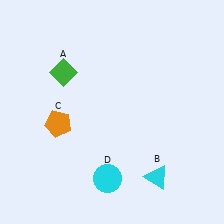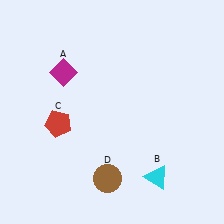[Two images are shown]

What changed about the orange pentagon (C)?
In Image 1, C is orange. In Image 2, it changed to red.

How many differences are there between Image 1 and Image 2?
There are 3 differences between the two images.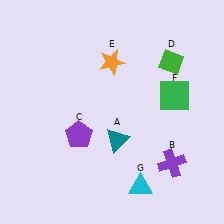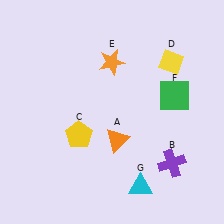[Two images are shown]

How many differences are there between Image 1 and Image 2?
There are 3 differences between the two images.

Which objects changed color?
A changed from teal to orange. C changed from purple to yellow. D changed from green to yellow.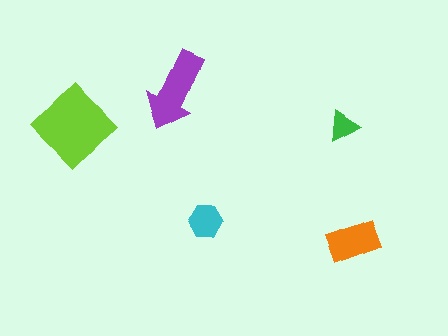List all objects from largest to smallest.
The lime diamond, the purple arrow, the orange rectangle, the cyan hexagon, the green triangle.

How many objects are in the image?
There are 5 objects in the image.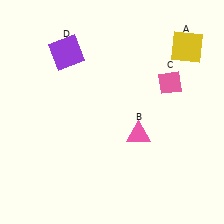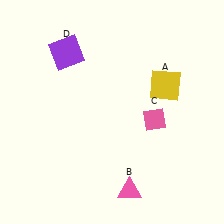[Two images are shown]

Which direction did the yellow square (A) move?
The yellow square (A) moved down.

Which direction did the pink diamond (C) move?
The pink diamond (C) moved down.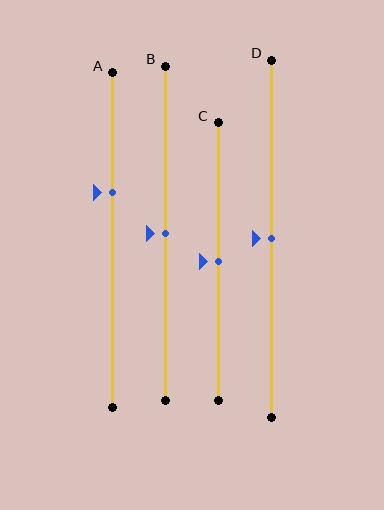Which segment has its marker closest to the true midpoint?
Segment B has its marker closest to the true midpoint.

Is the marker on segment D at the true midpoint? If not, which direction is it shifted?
Yes, the marker on segment D is at the true midpoint.